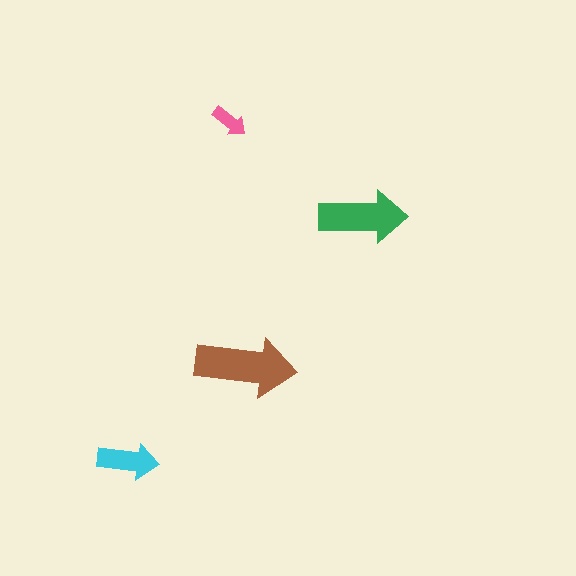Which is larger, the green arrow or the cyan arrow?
The green one.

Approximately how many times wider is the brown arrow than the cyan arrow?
About 1.5 times wider.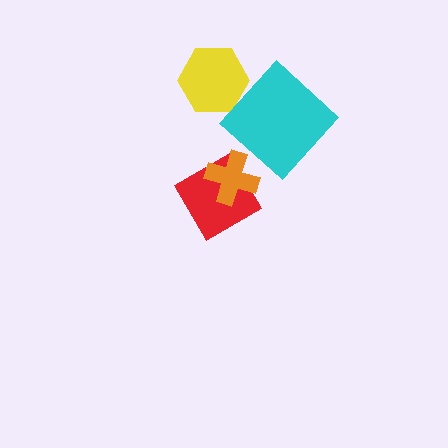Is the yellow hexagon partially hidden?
No, no other shape covers it.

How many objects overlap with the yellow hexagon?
0 objects overlap with the yellow hexagon.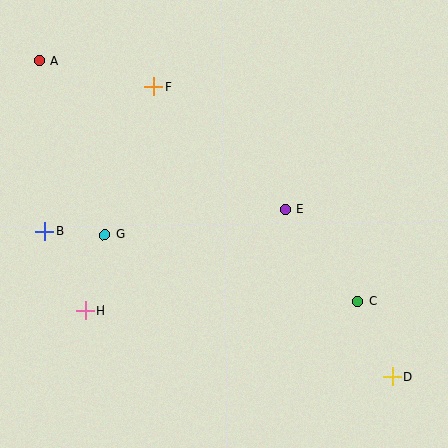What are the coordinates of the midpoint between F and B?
The midpoint between F and B is at (99, 159).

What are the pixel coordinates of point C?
Point C is at (358, 301).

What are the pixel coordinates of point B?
Point B is at (45, 232).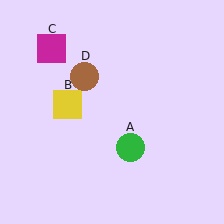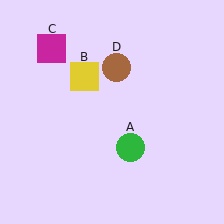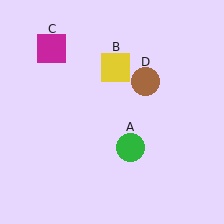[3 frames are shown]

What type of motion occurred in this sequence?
The yellow square (object B), brown circle (object D) rotated clockwise around the center of the scene.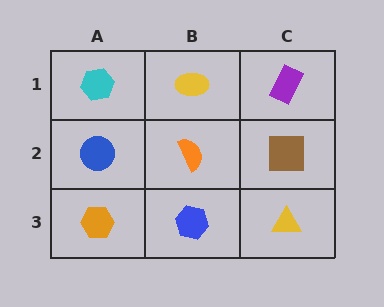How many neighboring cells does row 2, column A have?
3.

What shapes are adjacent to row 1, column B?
An orange semicircle (row 2, column B), a cyan hexagon (row 1, column A), a purple rectangle (row 1, column C).